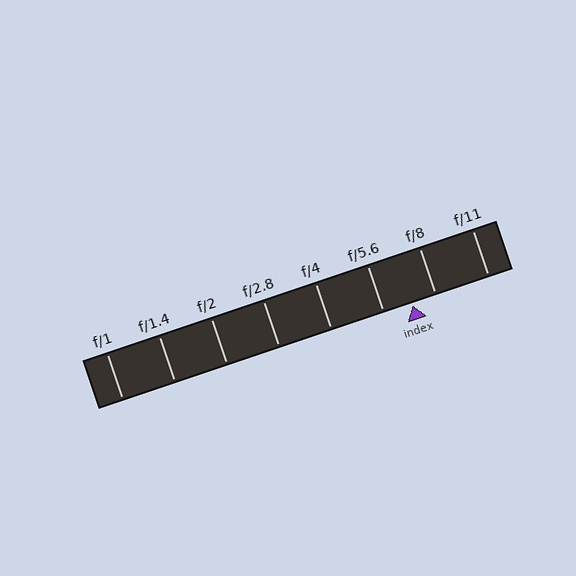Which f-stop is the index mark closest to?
The index mark is closest to f/8.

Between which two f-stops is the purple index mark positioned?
The index mark is between f/5.6 and f/8.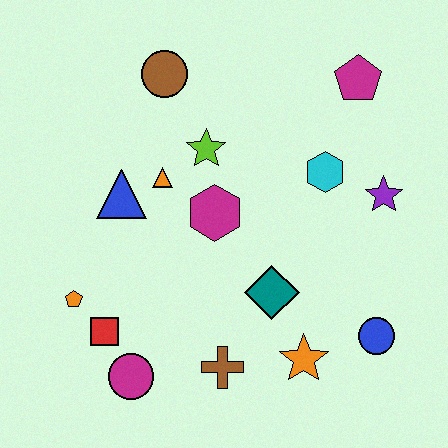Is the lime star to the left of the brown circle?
No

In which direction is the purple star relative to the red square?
The purple star is to the right of the red square.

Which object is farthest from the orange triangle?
The blue circle is farthest from the orange triangle.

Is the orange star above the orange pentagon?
No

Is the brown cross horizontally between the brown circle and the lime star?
No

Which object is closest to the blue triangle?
The orange triangle is closest to the blue triangle.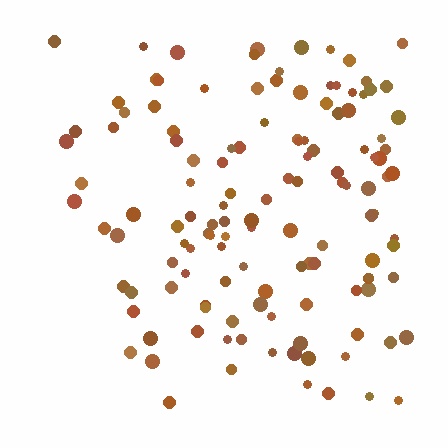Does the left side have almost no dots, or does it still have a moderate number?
Still a moderate number, just noticeably fewer than the right.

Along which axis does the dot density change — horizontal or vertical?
Horizontal.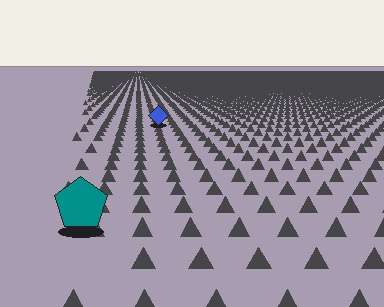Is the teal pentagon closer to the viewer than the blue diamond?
Yes. The teal pentagon is closer — you can tell from the texture gradient: the ground texture is coarser near it.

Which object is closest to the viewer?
The teal pentagon is closest. The texture marks near it are larger and more spread out.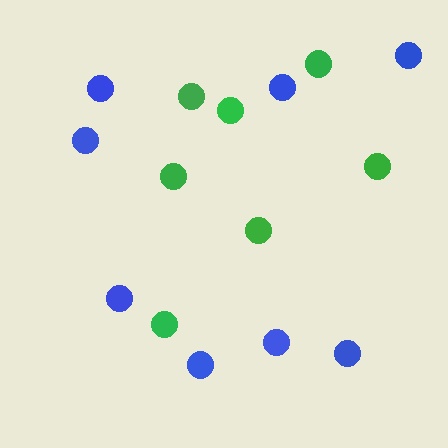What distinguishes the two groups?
There are 2 groups: one group of green circles (7) and one group of blue circles (8).